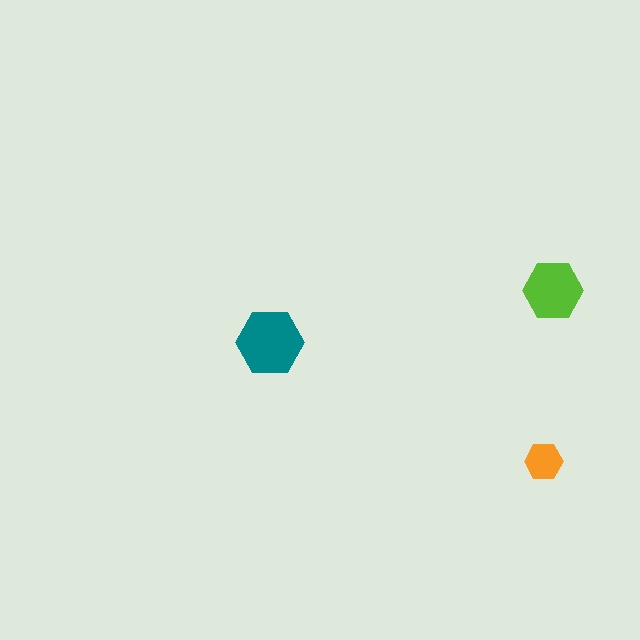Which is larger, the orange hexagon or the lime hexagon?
The lime one.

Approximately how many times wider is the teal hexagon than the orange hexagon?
About 2 times wider.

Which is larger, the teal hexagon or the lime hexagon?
The teal one.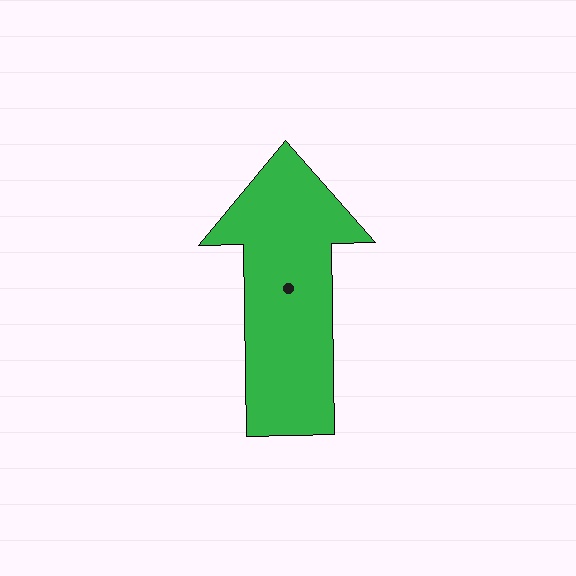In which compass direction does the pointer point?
North.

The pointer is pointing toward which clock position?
Roughly 12 o'clock.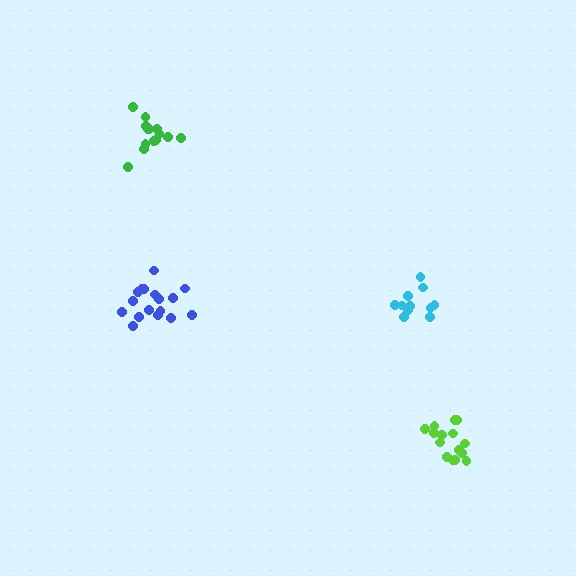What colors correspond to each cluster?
The clusters are colored: blue, cyan, lime, green.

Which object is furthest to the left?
The green cluster is leftmost.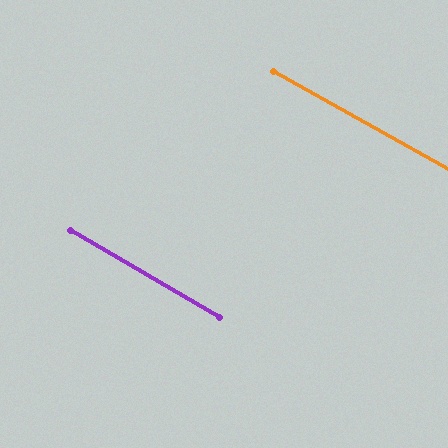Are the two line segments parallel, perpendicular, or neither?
Parallel — their directions differ by only 1.0°.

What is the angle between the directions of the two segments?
Approximately 1 degree.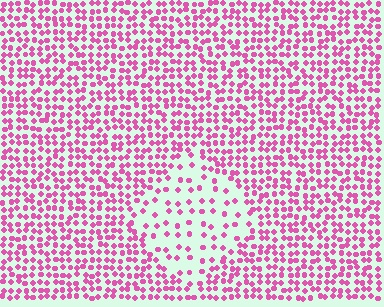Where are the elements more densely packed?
The elements are more densely packed outside the diamond boundary.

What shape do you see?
I see a diamond.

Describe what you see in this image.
The image contains small pink elements arranged at two different densities. A diamond-shaped region is visible where the elements are less densely packed than the surrounding area.